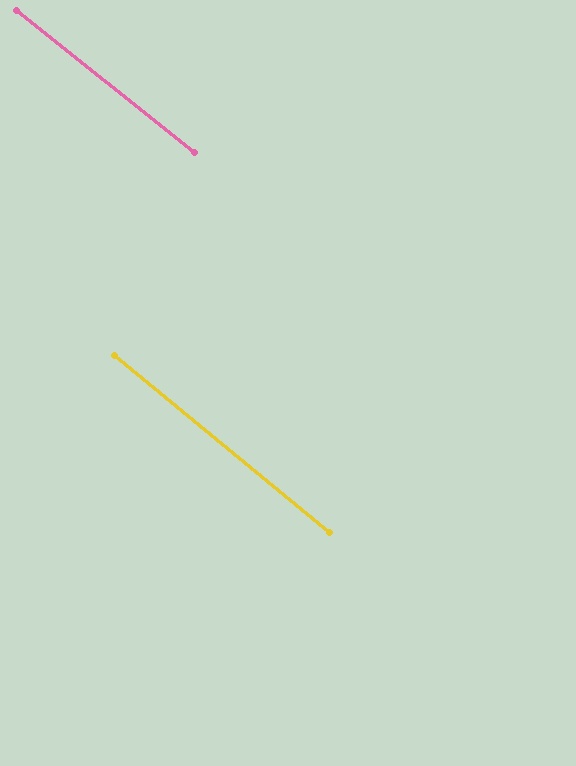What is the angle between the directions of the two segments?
Approximately 1 degree.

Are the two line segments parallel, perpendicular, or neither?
Parallel — their directions differ by only 0.8°.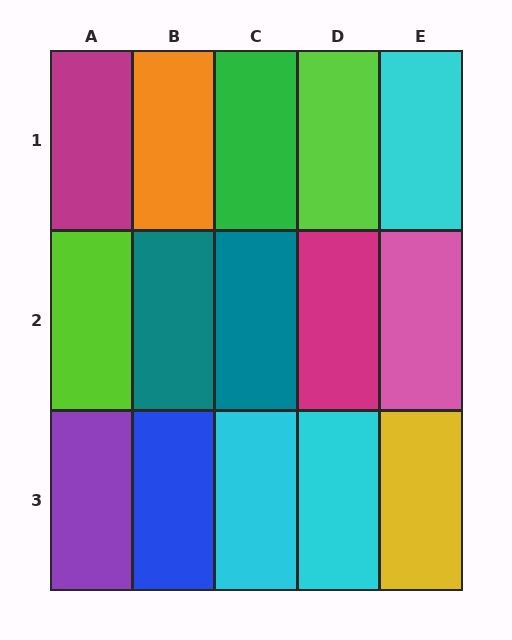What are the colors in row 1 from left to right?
Magenta, orange, green, lime, cyan.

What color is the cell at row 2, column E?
Pink.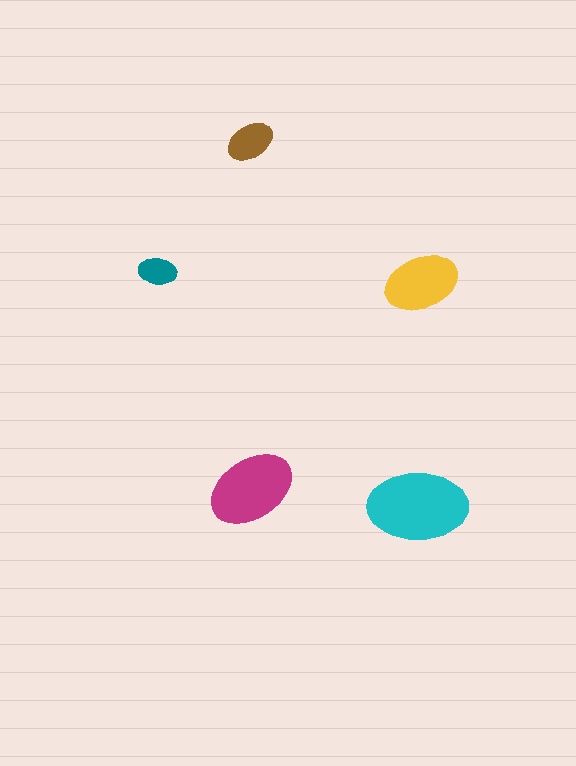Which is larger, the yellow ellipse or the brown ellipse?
The yellow one.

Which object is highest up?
The brown ellipse is topmost.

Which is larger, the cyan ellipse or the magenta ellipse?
The cyan one.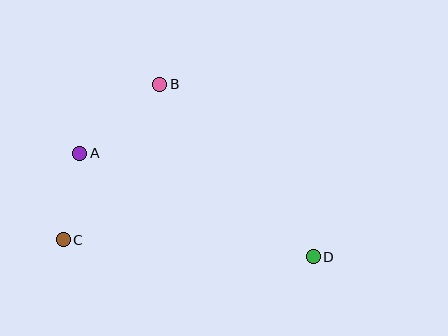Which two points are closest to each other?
Points A and C are closest to each other.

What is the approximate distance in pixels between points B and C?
The distance between B and C is approximately 183 pixels.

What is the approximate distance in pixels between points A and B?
The distance between A and B is approximately 106 pixels.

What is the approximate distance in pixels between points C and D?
The distance between C and D is approximately 251 pixels.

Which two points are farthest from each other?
Points A and D are farthest from each other.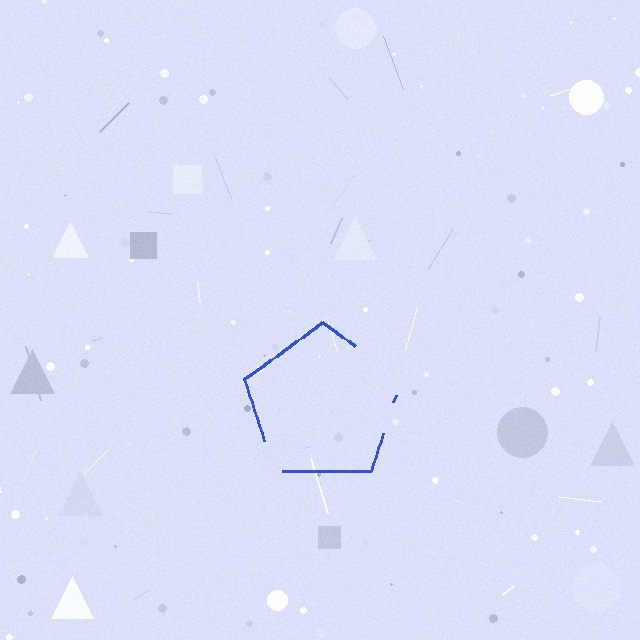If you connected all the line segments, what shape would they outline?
They would outline a pentagon.